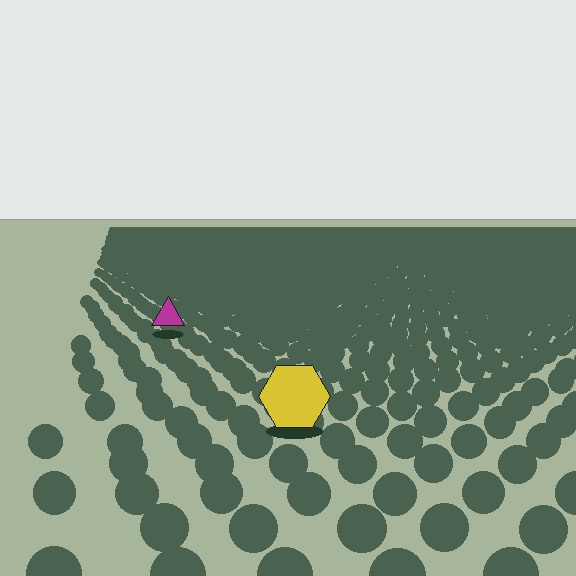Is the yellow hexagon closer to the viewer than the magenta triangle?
Yes. The yellow hexagon is closer — you can tell from the texture gradient: the ground texture is coarser near it.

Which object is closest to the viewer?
The yellow hexagon is closest. The texture marks near it are larger and more spread out.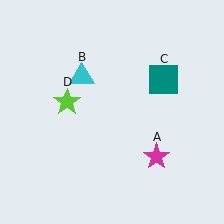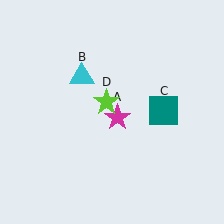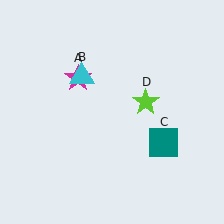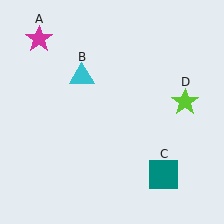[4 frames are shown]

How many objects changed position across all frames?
3 objects changed position: magenta star (object A), teal square (object C), lime star (object D).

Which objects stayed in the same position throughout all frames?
Cyan triangle (object B) remained stationary.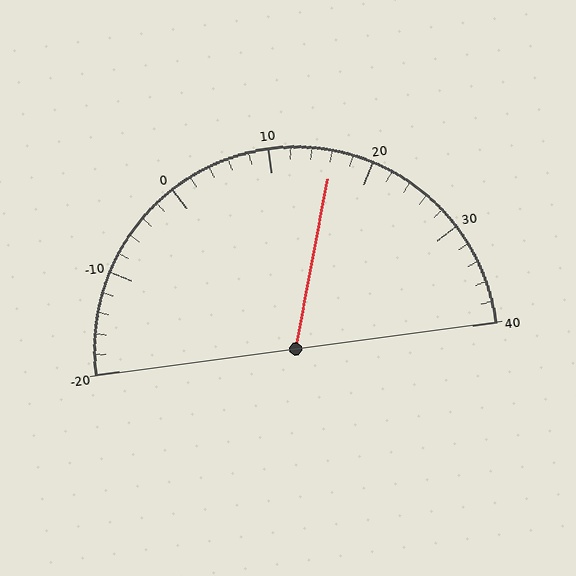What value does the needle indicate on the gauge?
The needle indicates approximately 16.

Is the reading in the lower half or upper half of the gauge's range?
The reading is in the upper half of the range (-20 to 40).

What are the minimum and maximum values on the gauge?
The gauge ranges from -20 to 40.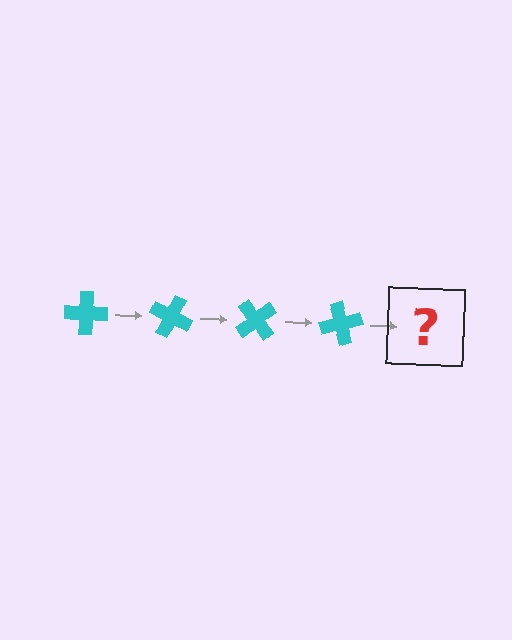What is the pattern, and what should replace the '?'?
The pattern is that the cross rotates 25 degrees each step. The '?' should be a cyan cross rotated 100 degrees.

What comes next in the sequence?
The next element should be a cyan cross rotated 100 degrees.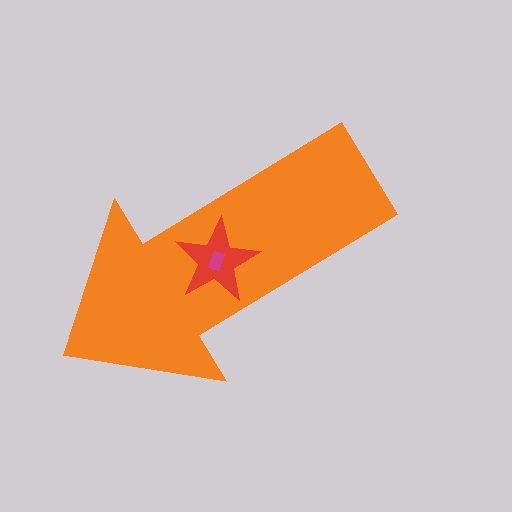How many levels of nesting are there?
3.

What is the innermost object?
The magenta rectangle.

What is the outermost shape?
The orange arrow.